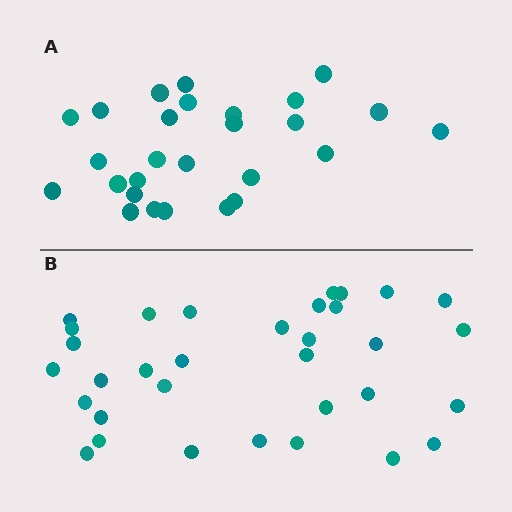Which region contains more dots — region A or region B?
Region B (the bottom region) has more dots.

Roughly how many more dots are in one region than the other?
Region B has about 6 more dots than region A.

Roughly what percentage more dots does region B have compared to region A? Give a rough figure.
About 20% more.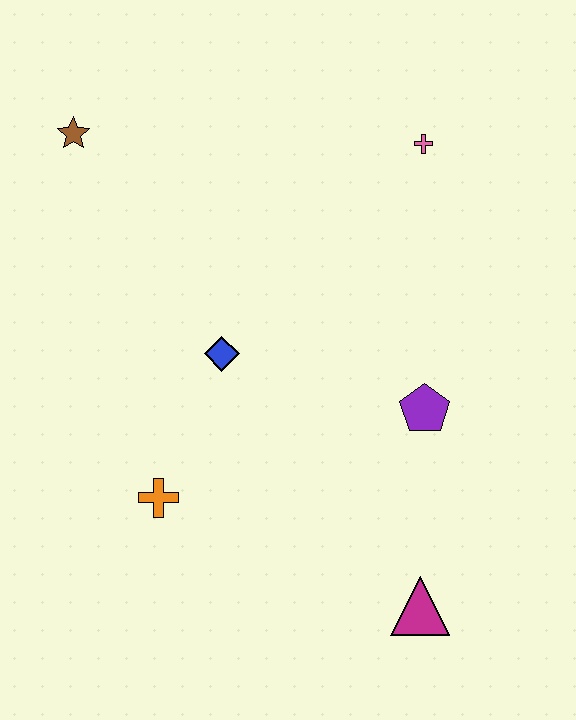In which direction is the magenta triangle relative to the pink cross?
The magenta triangle is below the pink cross.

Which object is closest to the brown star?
The blue diamond is closest to the brown star.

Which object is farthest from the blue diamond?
The magenta triangle is farthest from the blue diamond.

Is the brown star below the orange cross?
No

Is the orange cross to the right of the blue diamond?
No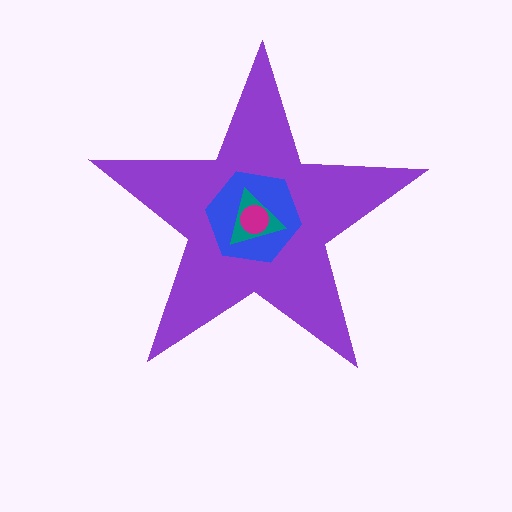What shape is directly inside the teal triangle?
The magenta circle.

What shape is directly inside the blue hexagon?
The teal triangle.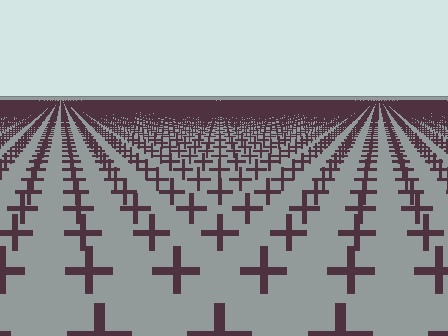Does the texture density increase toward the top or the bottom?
Density increases toward the top.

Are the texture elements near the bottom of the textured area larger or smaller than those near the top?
Larger. Near the bottom, elements are closer to the viewer and appear at a bigger on-screen size.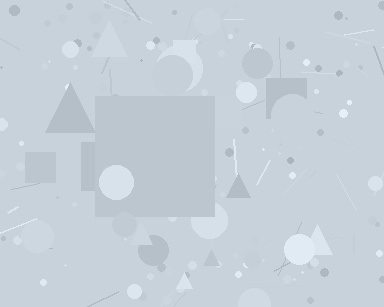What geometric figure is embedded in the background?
A square is embedded in the background.